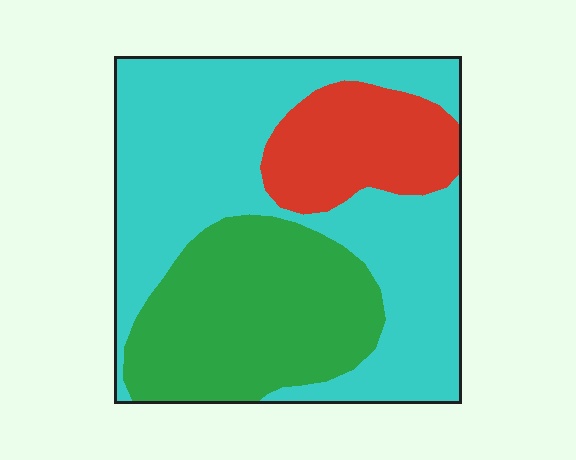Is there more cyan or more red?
Cyan.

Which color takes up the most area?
Cyan, at roughly 55%.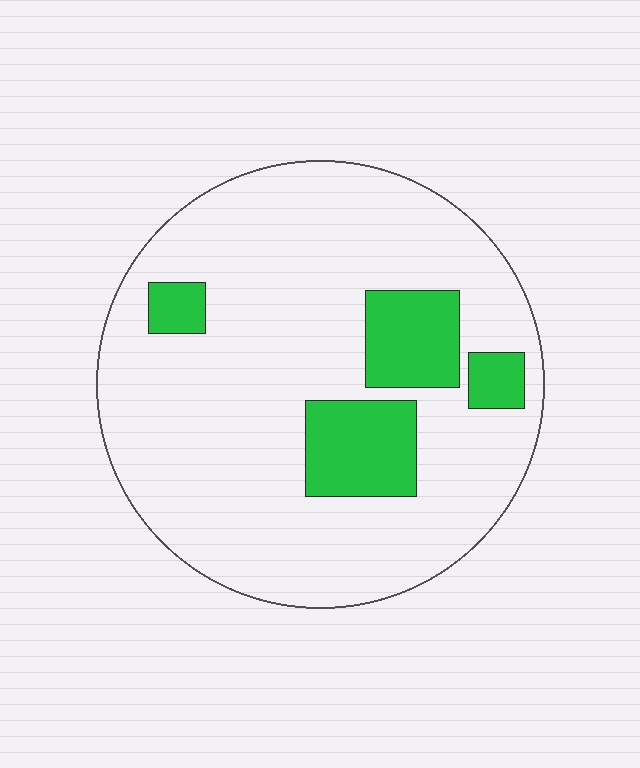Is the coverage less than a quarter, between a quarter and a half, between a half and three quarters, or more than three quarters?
Less than a quarter.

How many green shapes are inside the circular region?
4.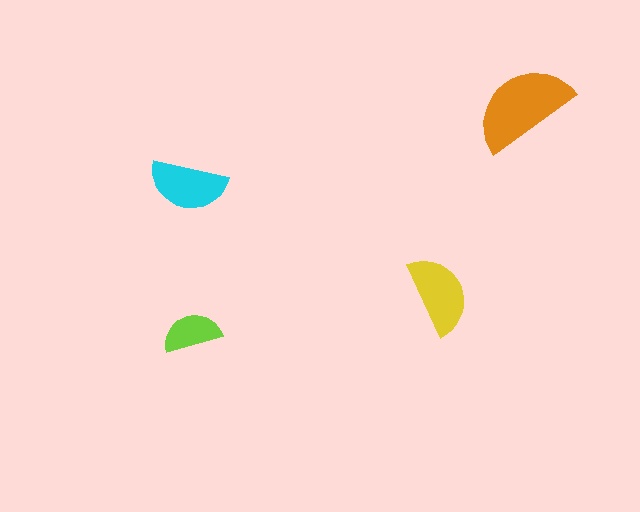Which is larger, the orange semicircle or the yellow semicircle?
The orange one.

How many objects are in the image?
There are 4 objects in the image.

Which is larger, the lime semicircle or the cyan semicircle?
The cyan one.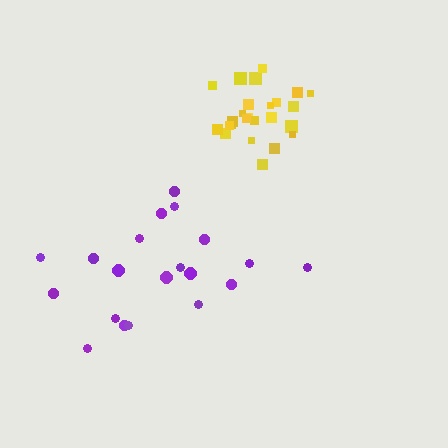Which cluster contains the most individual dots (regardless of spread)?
Yellow (25).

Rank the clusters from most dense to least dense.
yellow, purple.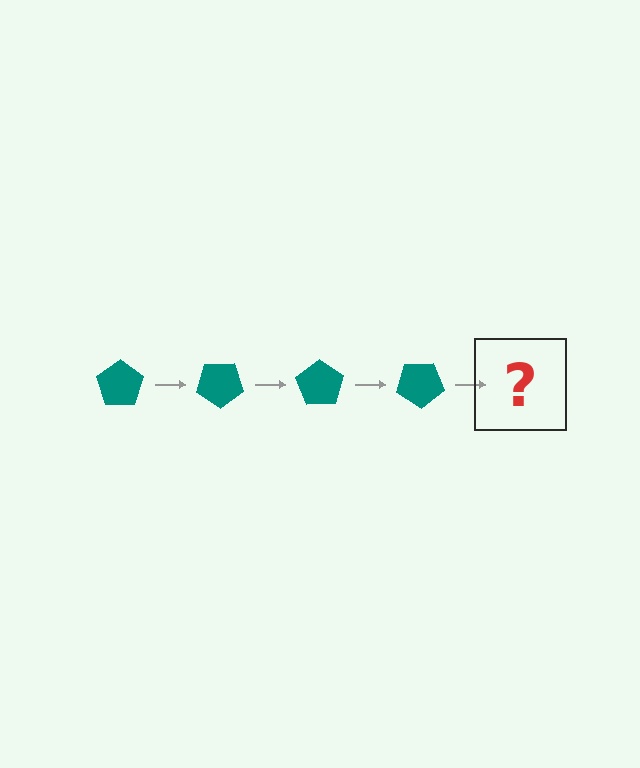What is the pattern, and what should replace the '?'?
The pattern is that the pentagon rotates 35 degrees each step. The '?' should be a teal pentagon rotated 140 degrees.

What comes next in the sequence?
The next element should be a teal pentagon rotated 140 degrees.